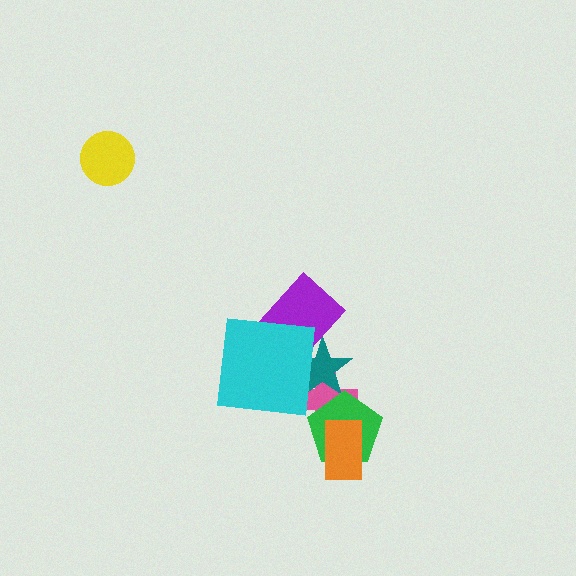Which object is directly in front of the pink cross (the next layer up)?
The teal star is directly in front of the pink cross.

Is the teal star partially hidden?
Yes, it is partially covered by another shape.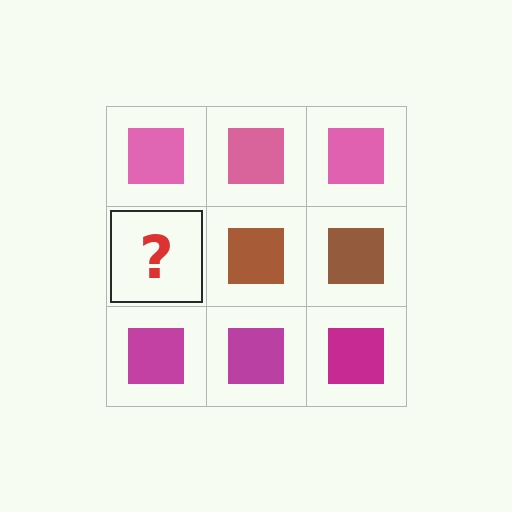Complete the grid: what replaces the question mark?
The question mark should be replaced with a brown square.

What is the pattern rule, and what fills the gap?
The rule is that each row has a consistent color. The gap should be filled with a brown square.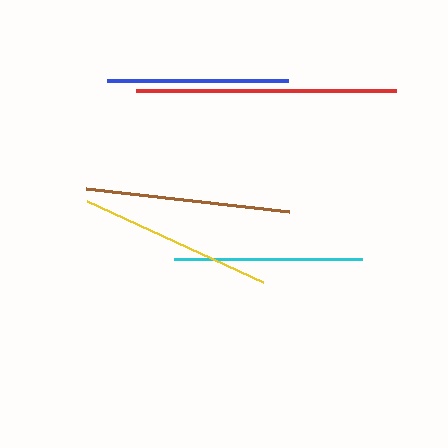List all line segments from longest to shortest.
From longest to shortest: red, brown, yellow, cyan, blue.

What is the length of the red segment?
The red segment is approximately 260 pixels long.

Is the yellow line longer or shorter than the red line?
The red line is longer than the yellow line.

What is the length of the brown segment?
The brown segment is approximately 205 pixels long.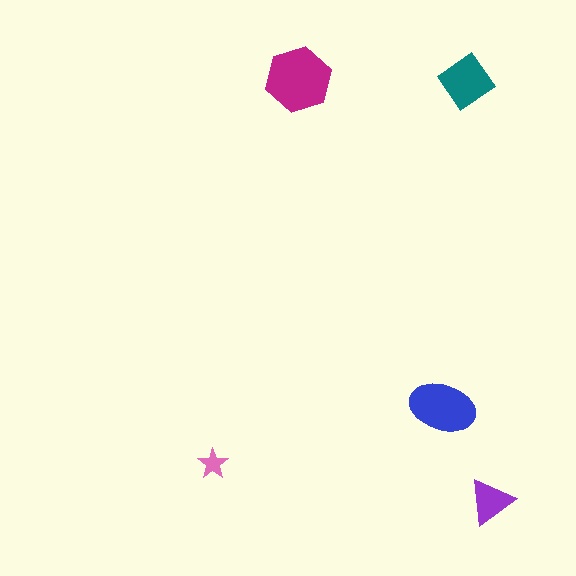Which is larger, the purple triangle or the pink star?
The purple triangle.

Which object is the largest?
The magenta hexagon.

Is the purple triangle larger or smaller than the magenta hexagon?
Smaller.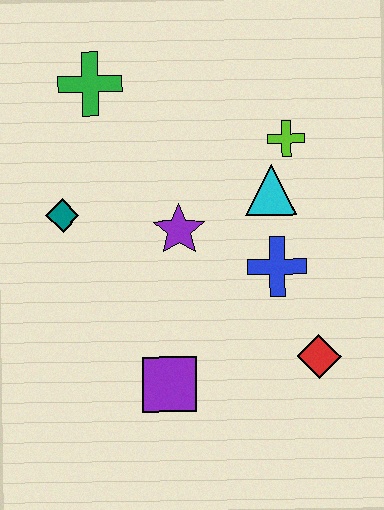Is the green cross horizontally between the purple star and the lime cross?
No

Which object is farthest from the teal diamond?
The red diamond is farthest from the teal diamond.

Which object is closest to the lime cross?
The cyan triangle is closest to the lime cross.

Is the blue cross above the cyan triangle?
No